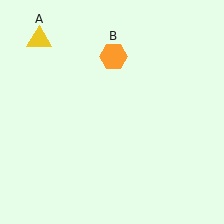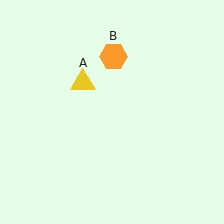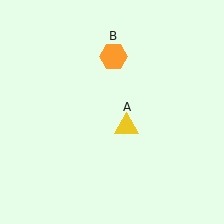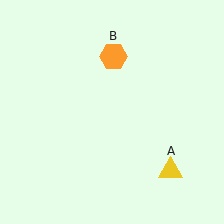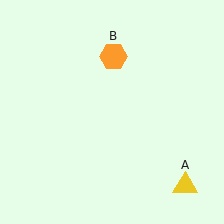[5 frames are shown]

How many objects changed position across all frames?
1 object changed position: yellow triangle (object A).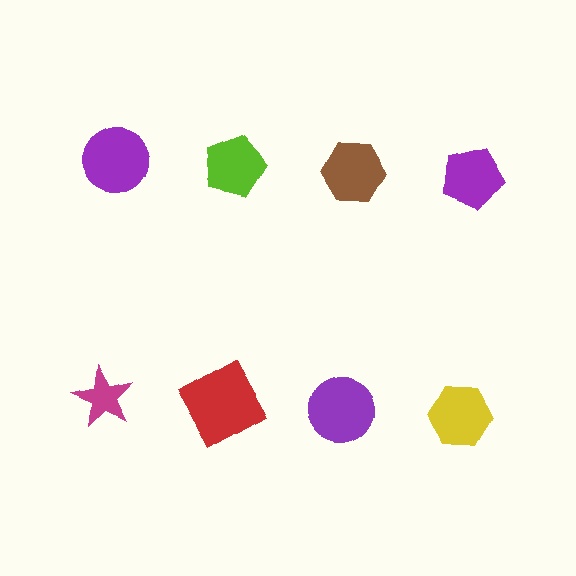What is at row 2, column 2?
A red square.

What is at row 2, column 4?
A yellow hexagon.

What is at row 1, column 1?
A purple circle.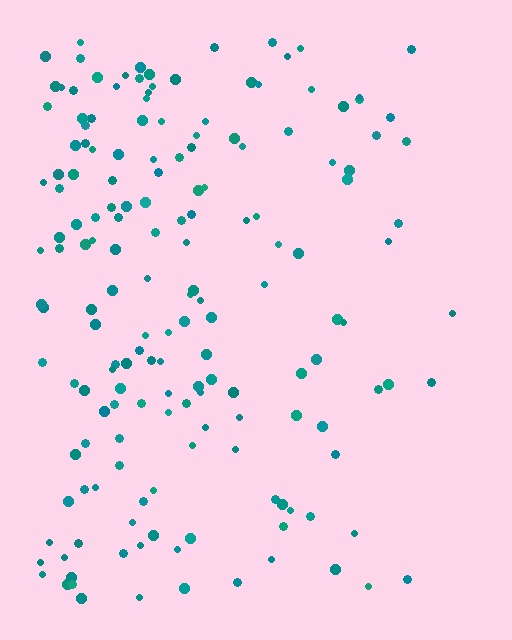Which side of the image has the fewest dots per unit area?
The right.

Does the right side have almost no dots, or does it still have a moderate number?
Still a moderate number, just noticeably fewer than the left.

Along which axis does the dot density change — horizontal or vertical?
Horizontal.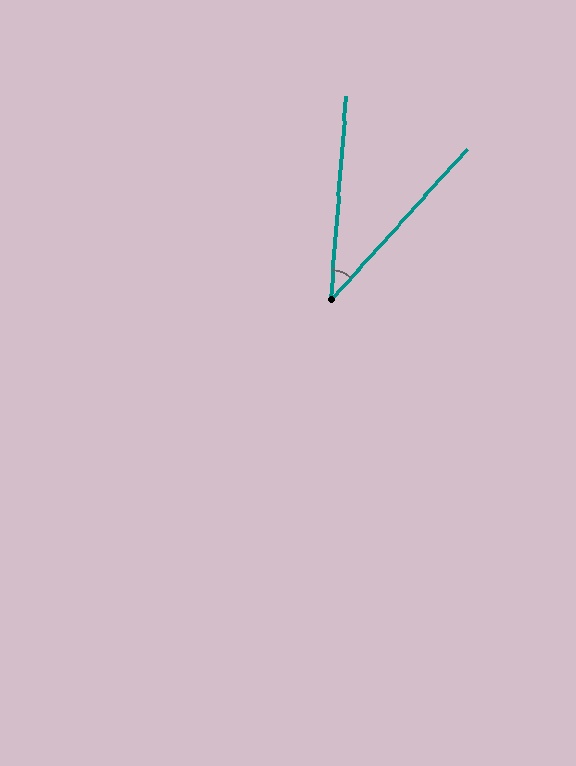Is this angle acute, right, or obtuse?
It is acute.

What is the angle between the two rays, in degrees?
Approximately 38 degrees.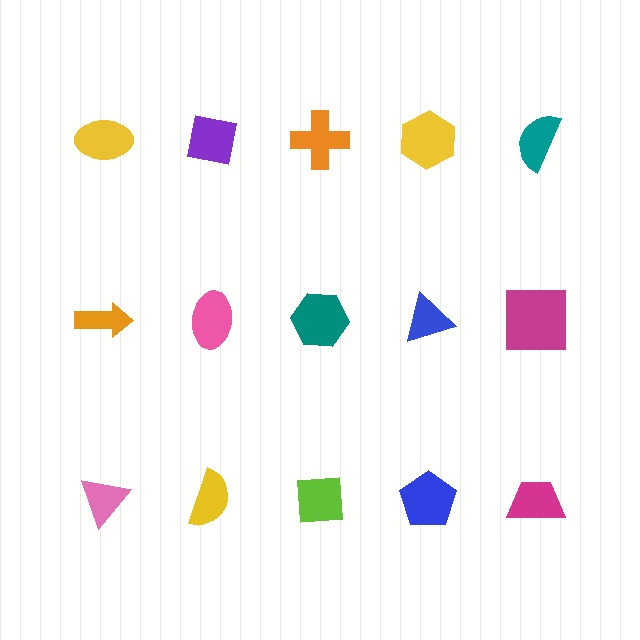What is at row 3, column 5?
A magenta trapezoid.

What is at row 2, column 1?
An orange arrow.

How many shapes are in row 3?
5 shapes.